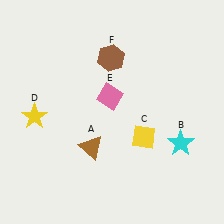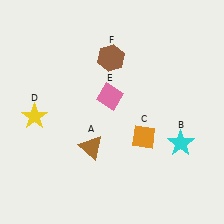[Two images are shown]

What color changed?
The diamond (C) changed from yellow in Image 1 to orange in Image 2.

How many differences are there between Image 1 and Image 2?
There is 1 difference between the two images.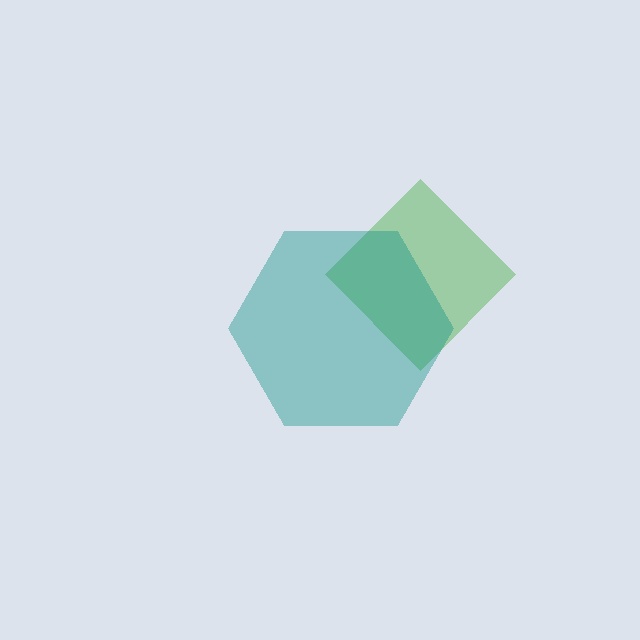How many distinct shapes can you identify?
There are 2 distinct shapes: a green diamond, a teal hexagon.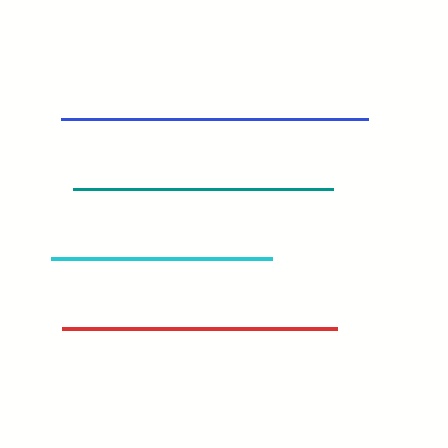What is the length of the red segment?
The red segment is approximately 275 pixels long.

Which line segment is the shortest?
The cyan line is the shortest at approximately 221 pixels.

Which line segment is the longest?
The blue line is the longest at approximately 307 pixels.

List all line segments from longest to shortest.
From longest to shortest: blue, red, teal, cyan.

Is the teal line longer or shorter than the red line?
The red line is longer than the teal line.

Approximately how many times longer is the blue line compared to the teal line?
The blue line is approximately 1.2 times the length of the teal line.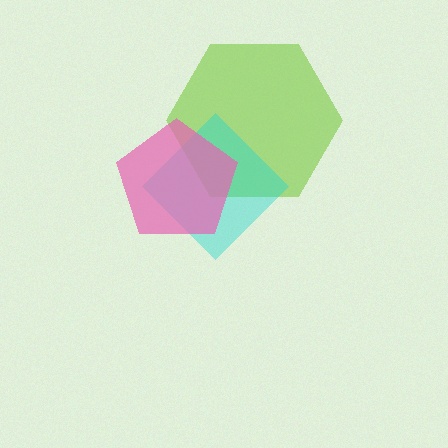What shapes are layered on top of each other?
The layered shapes are: a lime hexagon, a cyan diamond, a pink pentagon.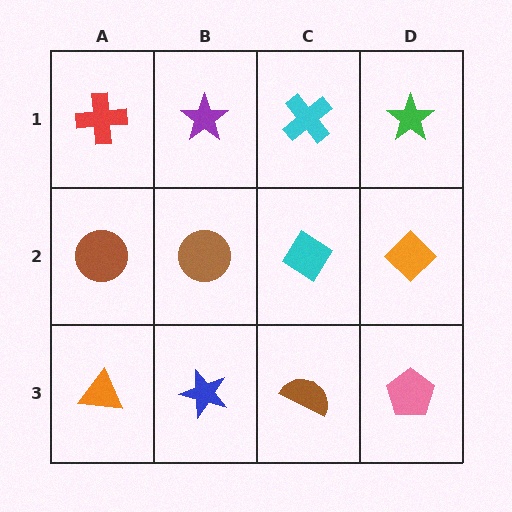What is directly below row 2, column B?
A blue star.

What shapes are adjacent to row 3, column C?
A cyan diamond (row 2, column C), a blue star (row 3, column B), a pink pentagon (row 3, column D).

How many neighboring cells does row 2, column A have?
3.